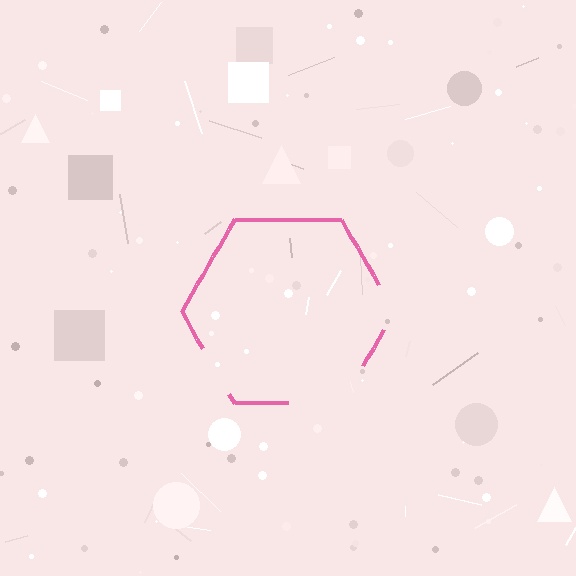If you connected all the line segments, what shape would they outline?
They would outline a hexagon.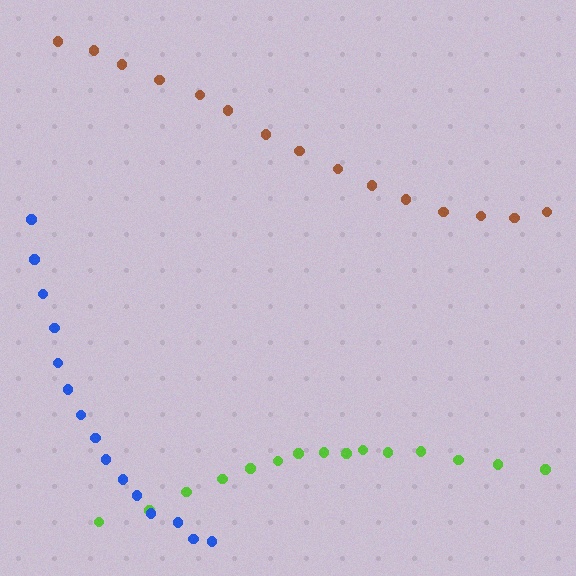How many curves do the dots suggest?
There are 3 distinct paths.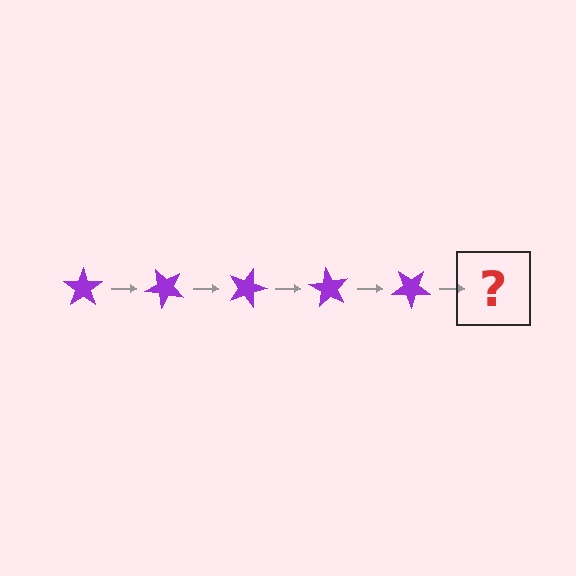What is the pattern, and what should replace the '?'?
The pattern is that the star rotates 45 degrees each step. The '?' should be a purple star rotated 225 degrees.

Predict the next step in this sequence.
The next step is a purple star rotated 225 degrees.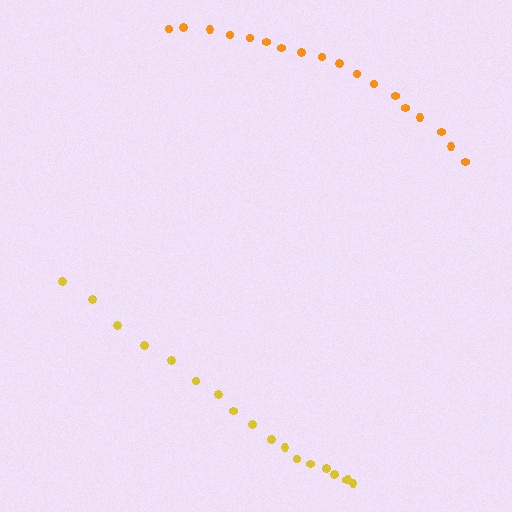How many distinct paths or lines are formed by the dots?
There are 2 distinct paths.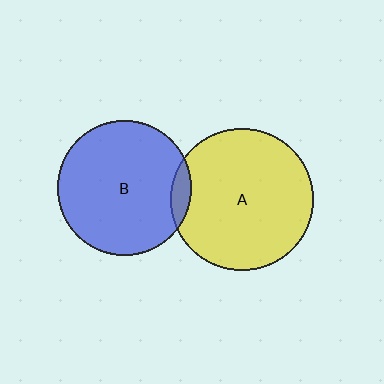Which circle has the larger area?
Circle A (yellow).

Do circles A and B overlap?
Yes.